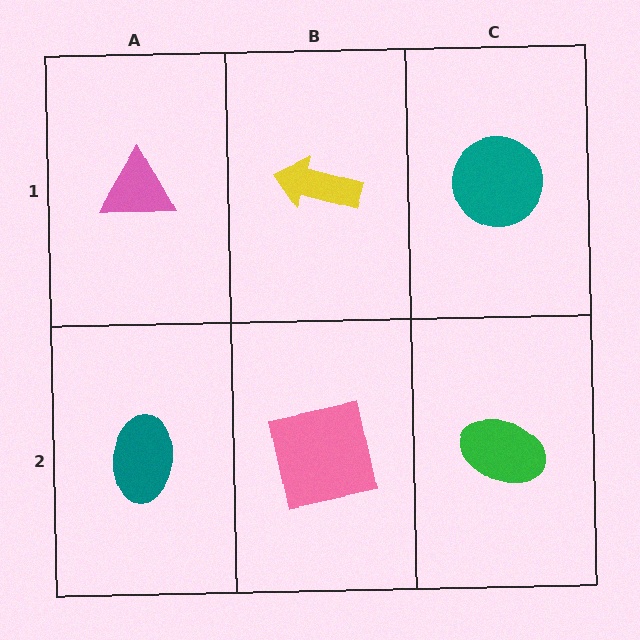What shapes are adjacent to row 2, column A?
A pink triangle (row 1, column A), a pink square (row 2, column B).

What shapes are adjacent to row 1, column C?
A green ellipse (row 2, column C), a yellow arrow (row 1, column B).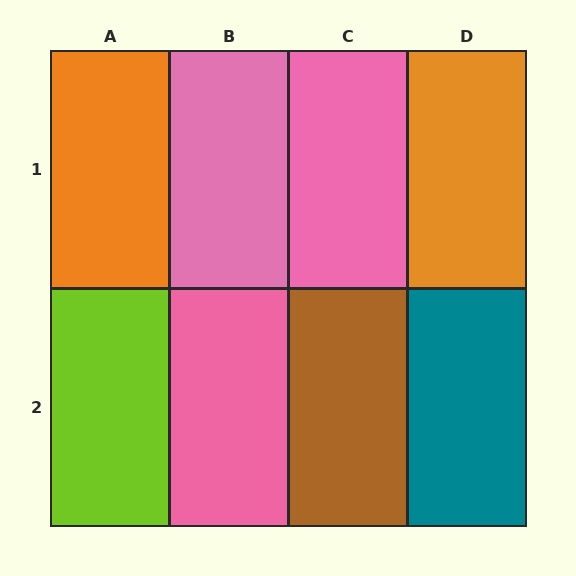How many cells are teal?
1 cell is teal.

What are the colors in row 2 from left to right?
Lime, pink, brown, teal.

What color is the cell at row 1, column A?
Orange.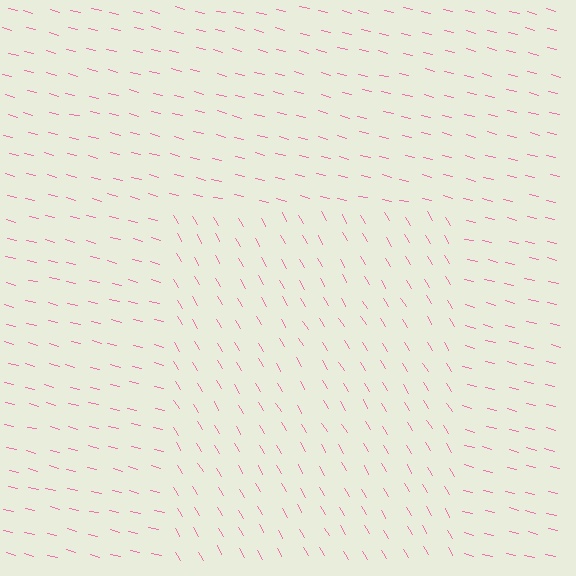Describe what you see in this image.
The image is filled with small pink line segments. A rectangle region in the image has lines oriented differently from the surrounding lines, creating a visible texture boundary.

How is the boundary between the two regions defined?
The boundary is defined purely by a change in line orientation (approximately 45 degrees difference). All lines are the same color and thickness.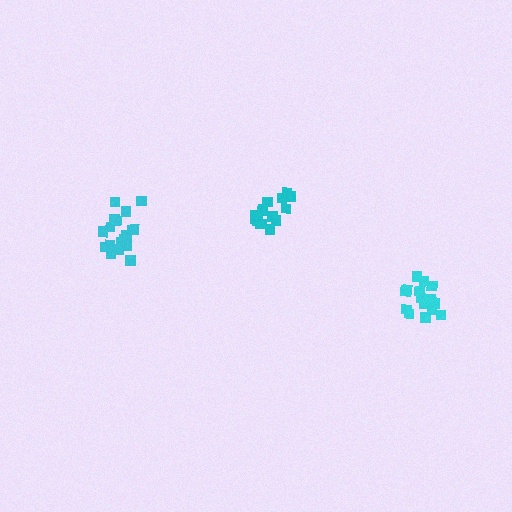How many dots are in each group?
Group 1: 14 dots, Group 2: 16 dots, Group 3: 18 dots (48 total).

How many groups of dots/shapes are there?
There are 3 groups.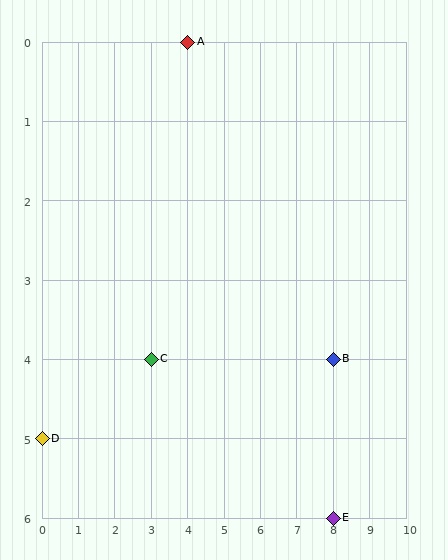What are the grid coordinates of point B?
Point B is at grid coordinates (8, 4).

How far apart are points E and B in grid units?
Points E and B are 2 rows apart.